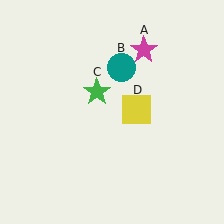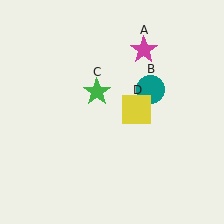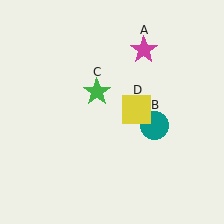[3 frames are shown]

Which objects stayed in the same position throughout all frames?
Magenta star (object A) and green star (object C) and yellow square (object D) remained stationary.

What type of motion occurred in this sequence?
The teal circle (object B) rotated clockwise around the center of the scene.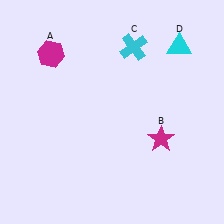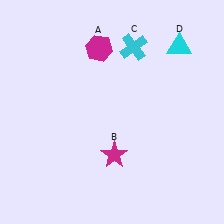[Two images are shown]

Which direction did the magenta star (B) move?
The magenta star (B) moved left.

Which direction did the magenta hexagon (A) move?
The magenta hexagon (A) moved right.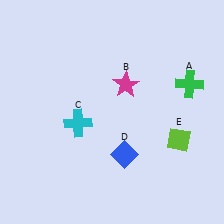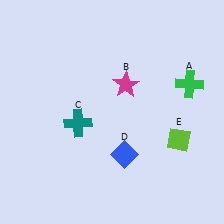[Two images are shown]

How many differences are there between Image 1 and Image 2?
There is 1 difference between the two images.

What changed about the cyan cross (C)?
In Image 1, C is cyan. In Image 2, it changed to teal.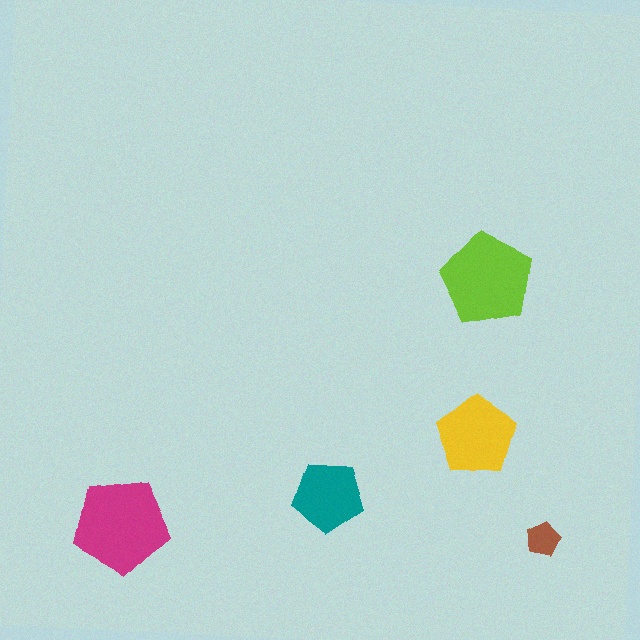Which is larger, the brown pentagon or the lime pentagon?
The lime one.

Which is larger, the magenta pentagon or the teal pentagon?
The magenta one.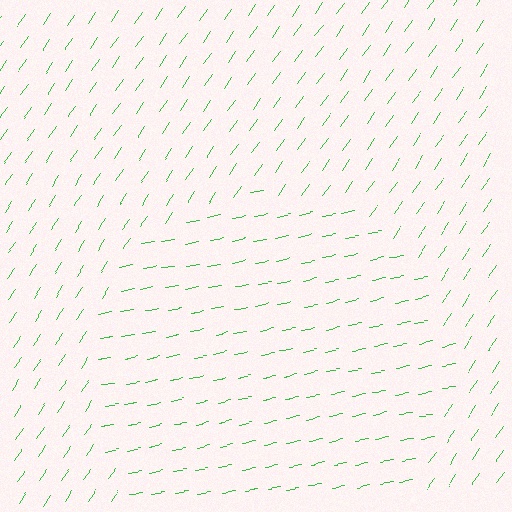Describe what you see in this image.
The image is filled with small green line segments. A circle region in the image has lines oriented differently from the surrounding lines, creating a visible texture boundary.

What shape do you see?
I see a circle.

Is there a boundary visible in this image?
Yes, there is a texture boundary formed by a change in line orientation.